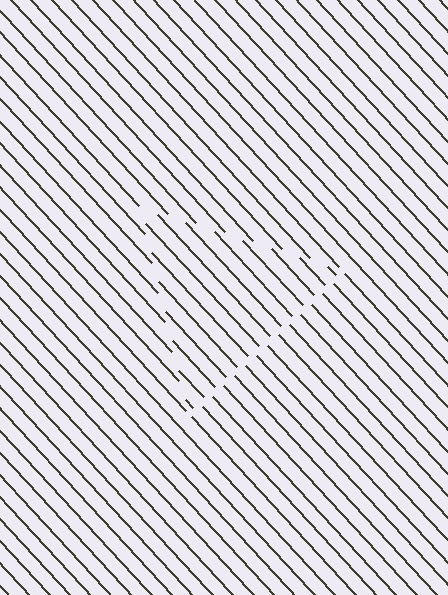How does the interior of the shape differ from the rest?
The interior of the shape contains the same grating, shifted by half a period — the contour is defined by the phase discontinuity where line-ends from the inner and outer gratings abut.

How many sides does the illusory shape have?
3 sides — the line-ends trace a triangle.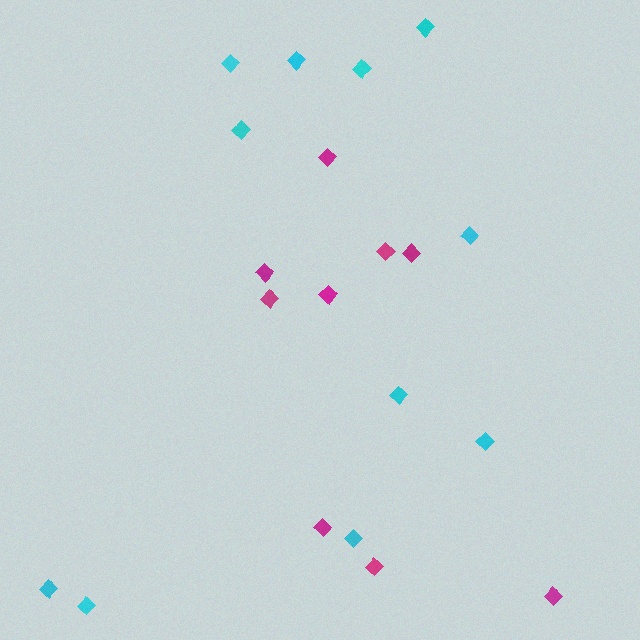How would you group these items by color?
There are 2 groups: one group of magenta diamonds (9) and one group of cyan diamonds (11).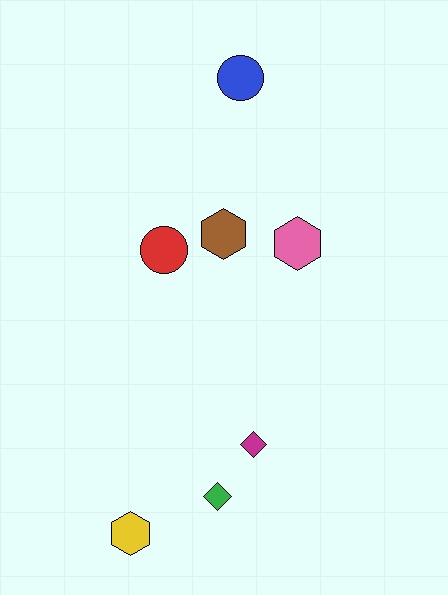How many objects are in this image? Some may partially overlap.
There are 7 objects.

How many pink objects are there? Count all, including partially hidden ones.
There is 1 pink object.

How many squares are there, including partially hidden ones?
There are no squares.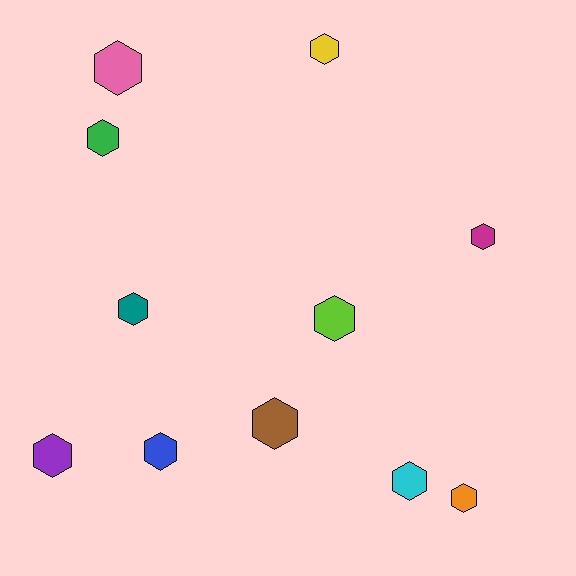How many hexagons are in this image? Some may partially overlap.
There are 11 hexagons.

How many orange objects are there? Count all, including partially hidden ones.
There is 1 orange object.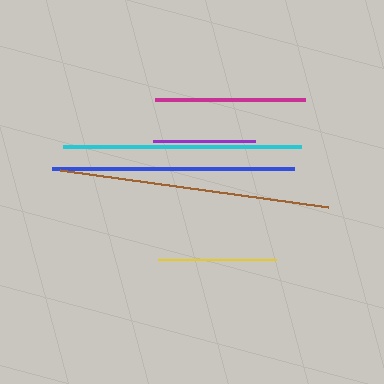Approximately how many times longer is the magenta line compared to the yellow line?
The magenta line is approximately 1.3 times the length of the yellow line.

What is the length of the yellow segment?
The yellow segment is approximately 118 pixels long.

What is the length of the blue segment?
The blue segment is approximately 242 pixels long.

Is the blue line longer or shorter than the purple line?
The blue line is longer than the purple line.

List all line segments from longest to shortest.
From longest to shortest: brown, blue, cyan, magenta, yellow, purple.